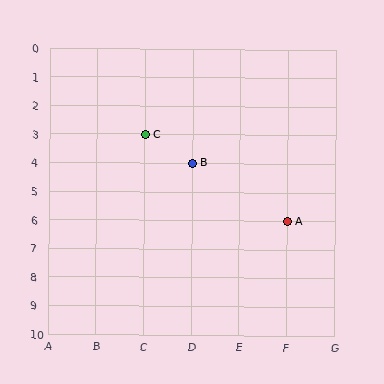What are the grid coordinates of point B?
Point B is at grid coordinates (D, 4).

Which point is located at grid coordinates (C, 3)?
Point C is at (C, 3).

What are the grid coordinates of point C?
Point C is at grid coordinates (C, 3).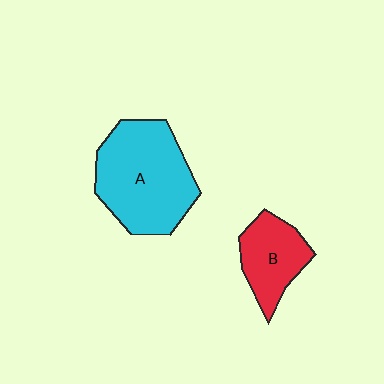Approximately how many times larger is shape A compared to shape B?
Approximately 1.9 times.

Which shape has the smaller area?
Shape B (red).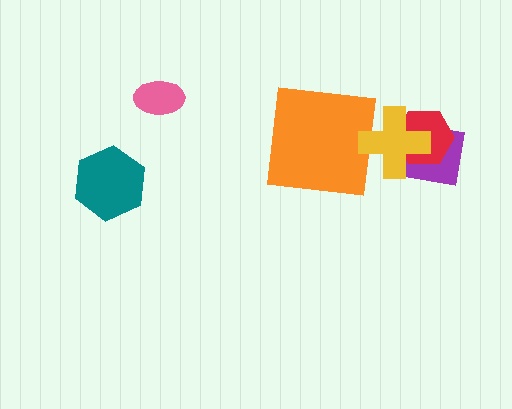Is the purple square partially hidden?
Yes, it is partially covered by another shape.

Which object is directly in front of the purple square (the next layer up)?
The red hexagon is directly in front of the purple square.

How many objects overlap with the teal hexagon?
0 objects overlap with the teal hexagon.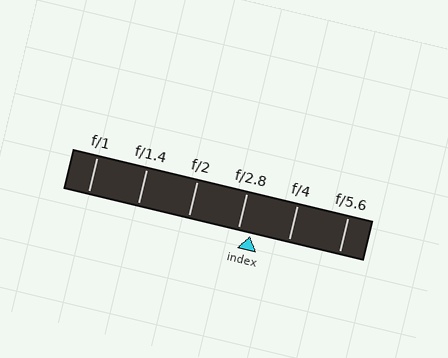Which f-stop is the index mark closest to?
The index mark is closest to f/2.8.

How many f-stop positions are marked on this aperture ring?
There are 6 f-stop positions marked.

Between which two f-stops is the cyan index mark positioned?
The index mark is between f/2.8 and f/4.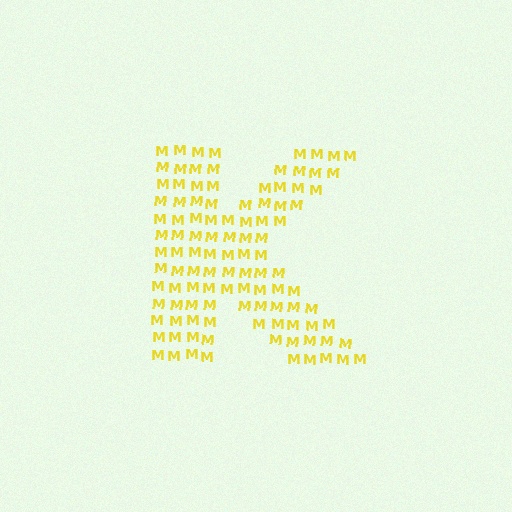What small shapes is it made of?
It is made of small letter M's.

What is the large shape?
The large shape is the letter K.